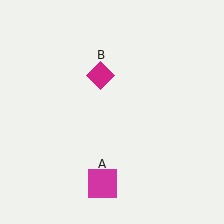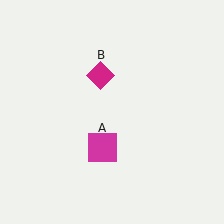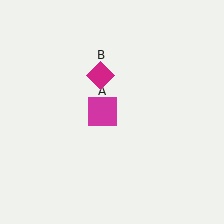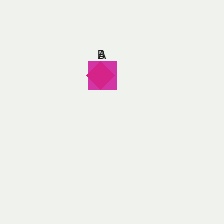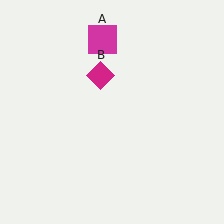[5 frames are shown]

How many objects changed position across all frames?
1 object changed position: magenta square (object A).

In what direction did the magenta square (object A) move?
The magenta square (object A) moved up.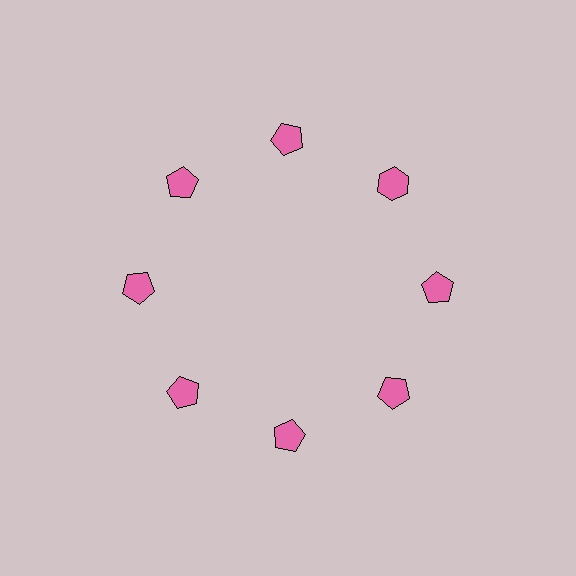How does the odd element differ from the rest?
It has a different shape: hexagon instead of pentagon.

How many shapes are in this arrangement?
There are 8 shapes arranged in a ring pattern.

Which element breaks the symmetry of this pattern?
The pink hexagon at roughly the 2 o'clock position breaks the symmetry. All other shapes are pink pentagons.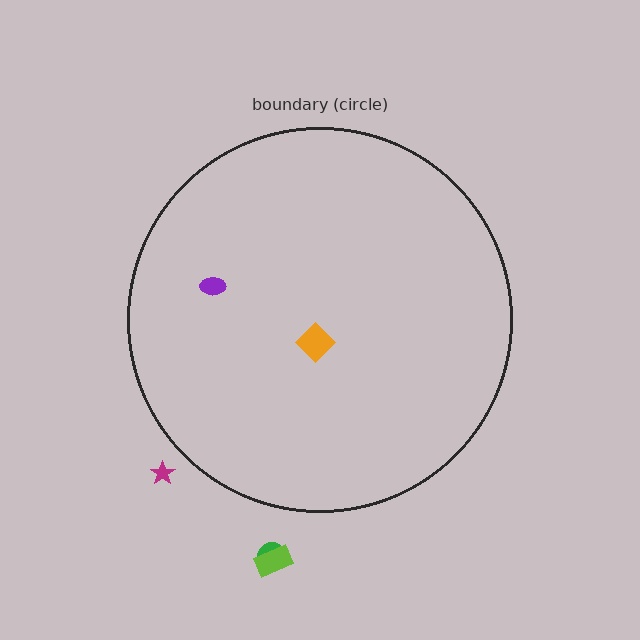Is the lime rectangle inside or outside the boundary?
Outside.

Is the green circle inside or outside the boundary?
Outside.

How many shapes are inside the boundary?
2 inside, 3 outside.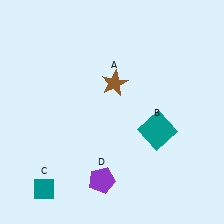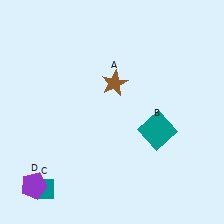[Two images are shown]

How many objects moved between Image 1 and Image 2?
1 object moved between the two images.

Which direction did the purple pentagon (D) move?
The purple pentagon (D) moved left.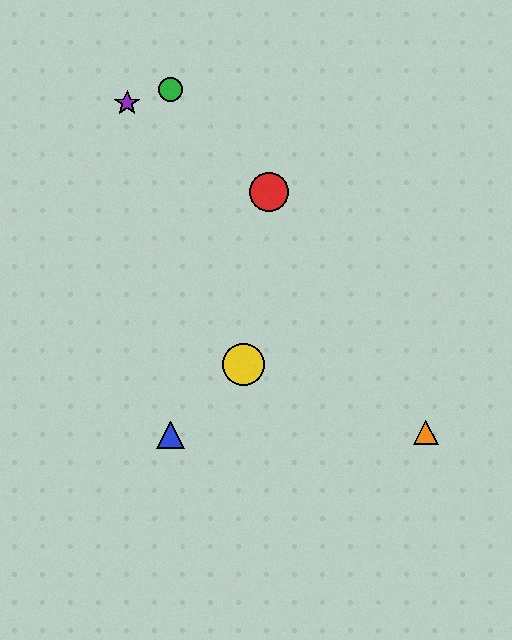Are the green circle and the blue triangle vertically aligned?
Yes, both are at x≈170.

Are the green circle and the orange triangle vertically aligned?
No, the green circle is at x≈170 and the orange triangle is at x≈426.